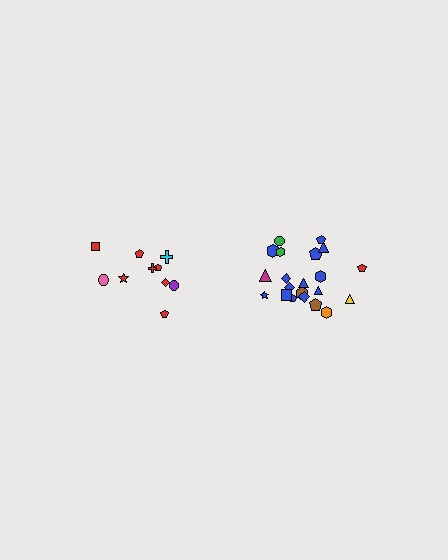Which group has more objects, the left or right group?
The right group.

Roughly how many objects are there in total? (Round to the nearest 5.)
Roughly 30 objects in total.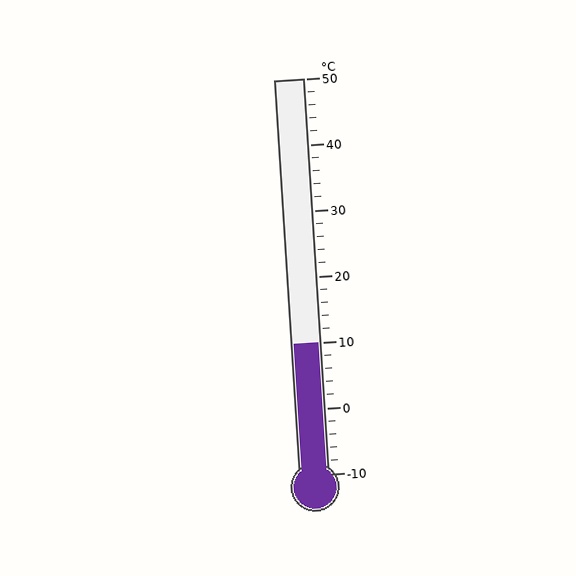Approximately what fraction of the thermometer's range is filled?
The thermometer is filled to approximately 35% of its range.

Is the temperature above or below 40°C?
The temperature is below 40°C.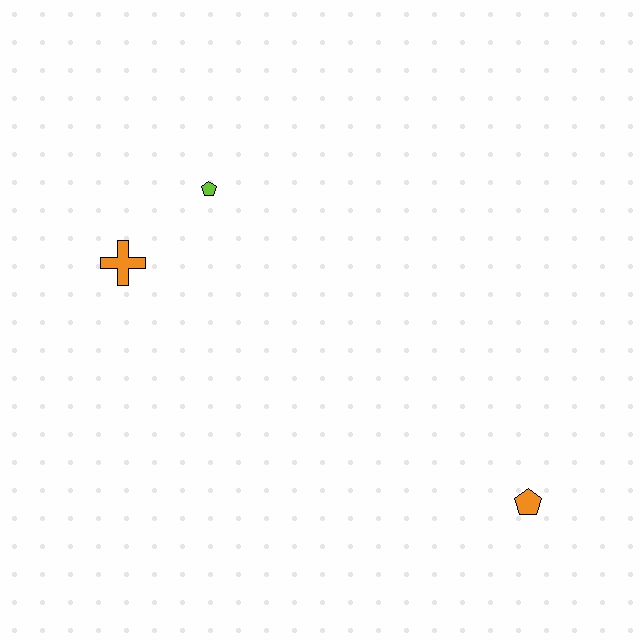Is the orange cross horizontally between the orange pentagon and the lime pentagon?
No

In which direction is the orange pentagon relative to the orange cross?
The orange pentagon is to the right of the orange cross.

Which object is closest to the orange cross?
The lime pentagon is closest to the orange cross.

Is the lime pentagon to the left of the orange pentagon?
Yes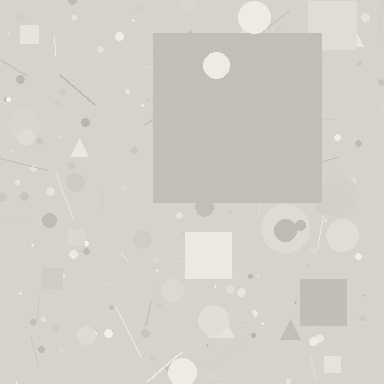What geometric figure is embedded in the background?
A square is embedded in the background.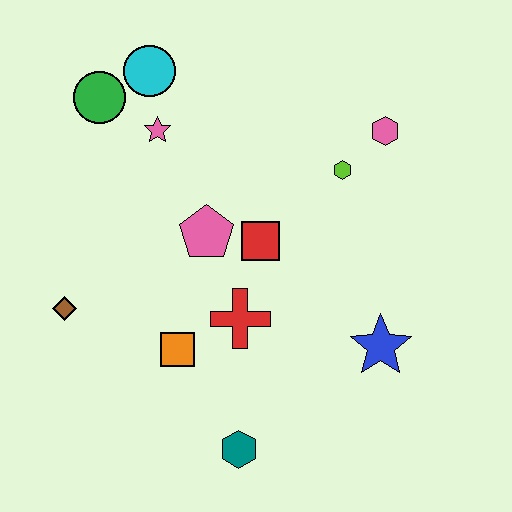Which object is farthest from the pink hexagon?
The brown diamond is farthest from the pink hexagon.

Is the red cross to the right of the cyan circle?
Yes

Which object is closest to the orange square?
The red cross is closest to the orange square.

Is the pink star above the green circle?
No